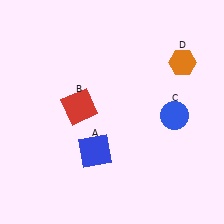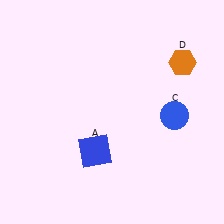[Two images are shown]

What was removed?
The red square (B) was removed in Image 2.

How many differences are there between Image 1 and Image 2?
There is 1 difference between the two images.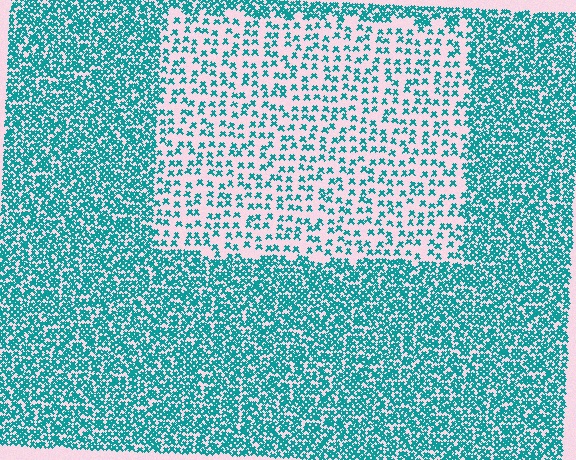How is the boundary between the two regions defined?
The boundary is defined by a change in element density (approximately 2.5x ratio). All elements are the same color, size, and shape.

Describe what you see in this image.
The image contains small teal elements arranged at two different densities. A rectangle-shaped region is visible where the elements are less densely packed than the surrounding area.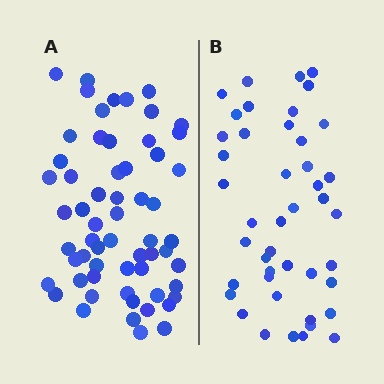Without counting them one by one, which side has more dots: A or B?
Region A (the left region) has more dots.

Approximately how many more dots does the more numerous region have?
Region A has approximately 15 more dots than region B.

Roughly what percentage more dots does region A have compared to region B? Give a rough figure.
About 35% more.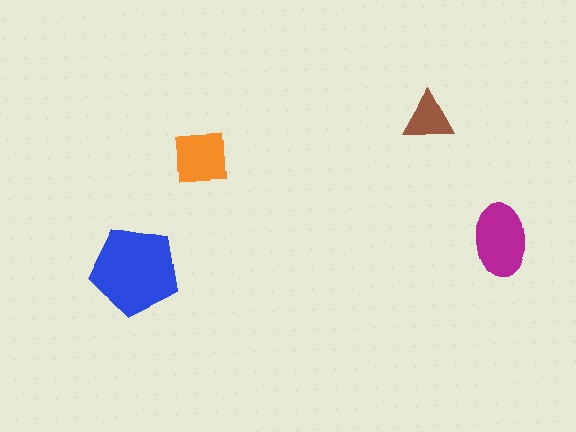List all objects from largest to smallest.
The blue pentagon, the magenta ellipse, the orange square, the brown triangle.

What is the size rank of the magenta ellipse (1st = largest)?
2nd.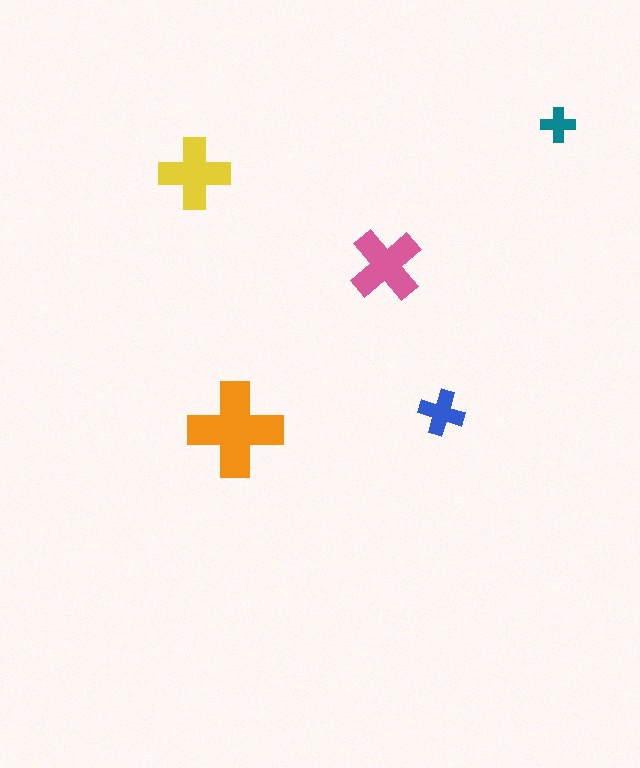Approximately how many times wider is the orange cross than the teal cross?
About 2.5 times wider.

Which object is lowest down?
The orange cross is bottommost.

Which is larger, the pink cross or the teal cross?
The pink one.